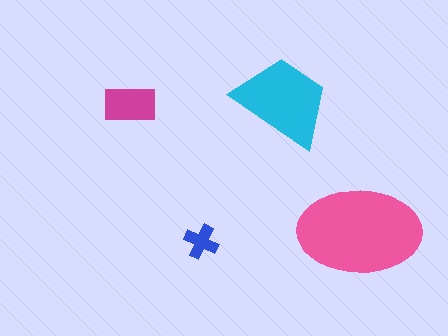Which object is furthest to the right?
The pink ellipse is rightmost.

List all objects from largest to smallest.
The pink ellipse, the cyan trapezoid, the magenta rectangle, the blue cross.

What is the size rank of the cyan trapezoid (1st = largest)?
2nd.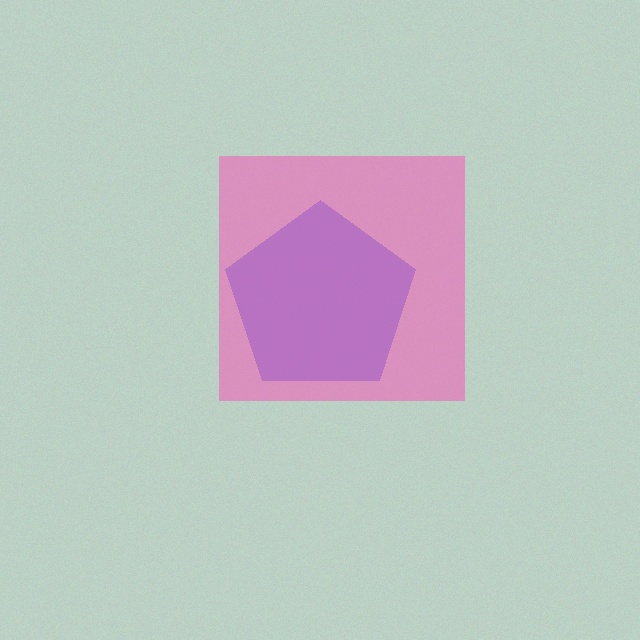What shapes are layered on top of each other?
The layered shapes are: a blue pentagon, a pink square.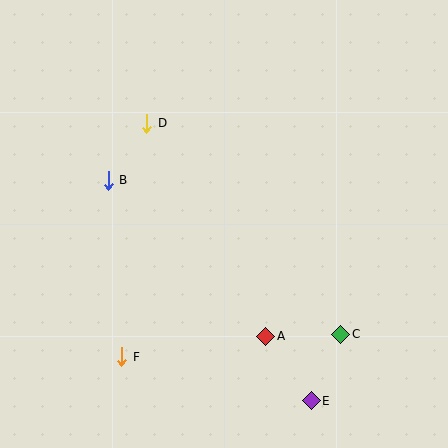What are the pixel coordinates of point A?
Point A is at (266, 336).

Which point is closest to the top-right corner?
Point D is closest to the top-right corner.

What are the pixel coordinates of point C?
Point C is at (341, 335).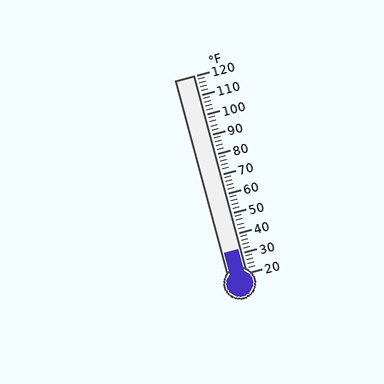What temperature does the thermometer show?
The thermometer shows approximately 32°F.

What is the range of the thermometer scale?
The thermometer scale ranges from 20°F to 120°F.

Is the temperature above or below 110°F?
The temperature is below 110°F.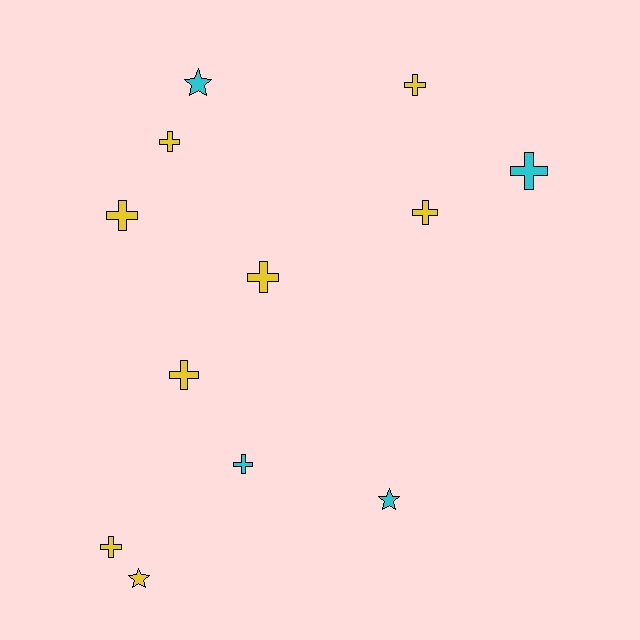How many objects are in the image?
There are 12 objects.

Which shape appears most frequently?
Cross, with 9 objects.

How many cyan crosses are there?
There are 2 cyan crosses.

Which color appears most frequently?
Yellow, with 8 objects.